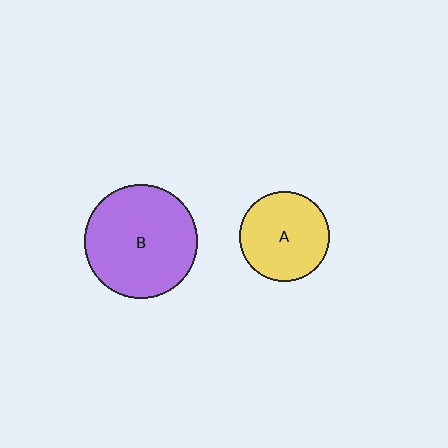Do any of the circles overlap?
No, none of the circles overlap.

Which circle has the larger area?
Circle B (purple).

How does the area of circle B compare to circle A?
Approximately 1.6 times.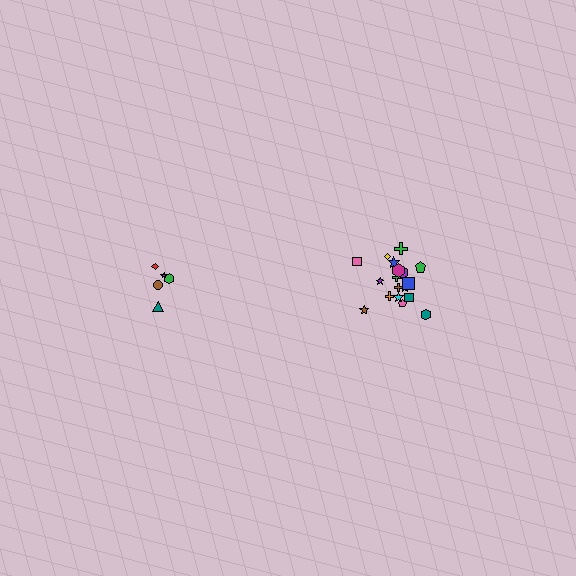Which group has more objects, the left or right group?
The right group.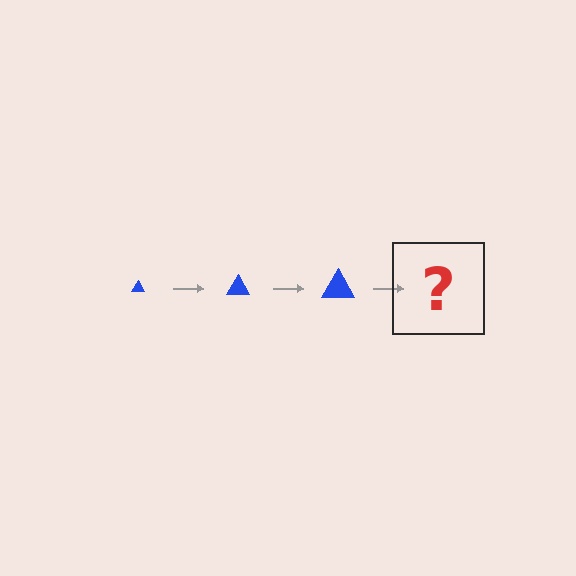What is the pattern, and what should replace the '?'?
The pattern is that the triangle gets progressively larger each step. The '?' should be a blue triangle, larger than the previous one.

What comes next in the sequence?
The next element should be a blue triangle, larger than the previous one.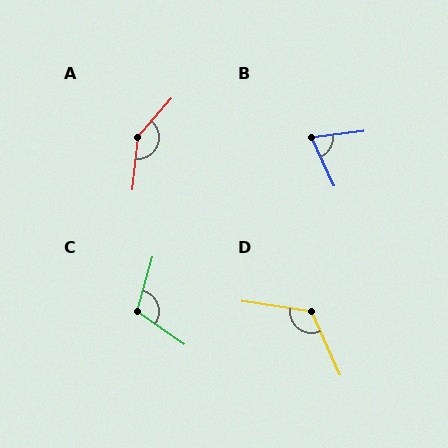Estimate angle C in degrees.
Approximately 109 degrees.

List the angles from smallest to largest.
B (72°), C (109°), D (123°), A (144°).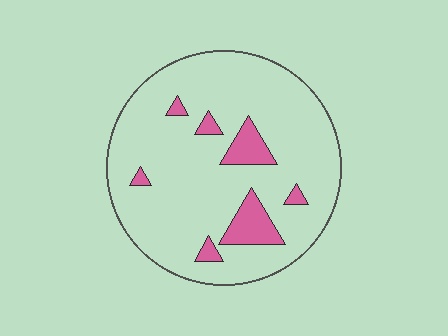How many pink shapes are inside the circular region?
7.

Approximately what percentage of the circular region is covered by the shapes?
Approximately 10%.